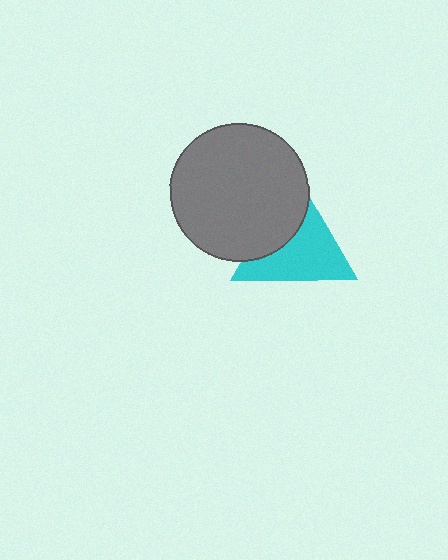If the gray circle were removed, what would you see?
You would see the complete cyan triangle.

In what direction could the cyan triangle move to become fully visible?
The cyan triangle could move toward the lower-right. That would shift it out from behind the gray circle entirely.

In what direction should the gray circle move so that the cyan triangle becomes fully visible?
The gray circle should move toward the upper-left. That is the shortest direction to clear the overlap and leave the cyan triangle fully visible.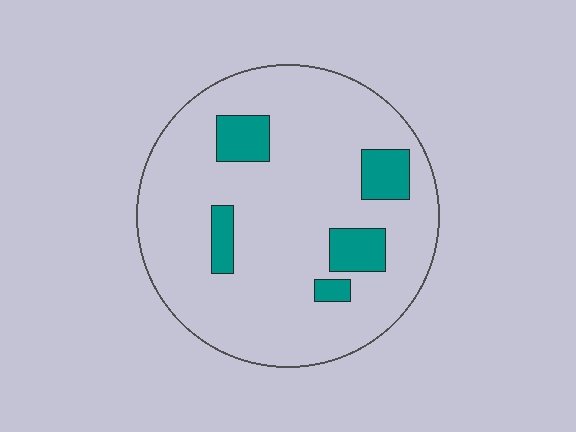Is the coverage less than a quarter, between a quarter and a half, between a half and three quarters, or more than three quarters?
Less than a quarter.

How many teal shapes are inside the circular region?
5.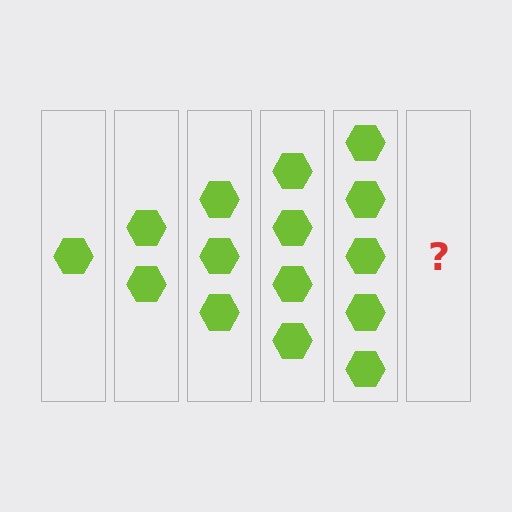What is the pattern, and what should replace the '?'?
The pattern is that each step adds one more hexagon. The '?' should be 6 hexagons.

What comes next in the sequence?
The next element should be 6 hexagons.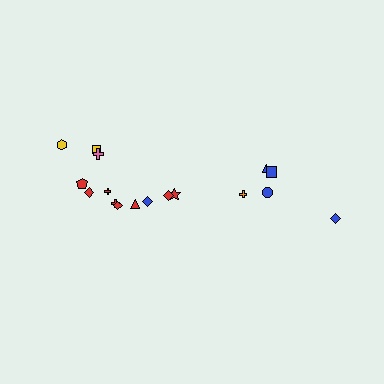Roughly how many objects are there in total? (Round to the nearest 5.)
Roughly 15 objects in total.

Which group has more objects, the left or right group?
The left group.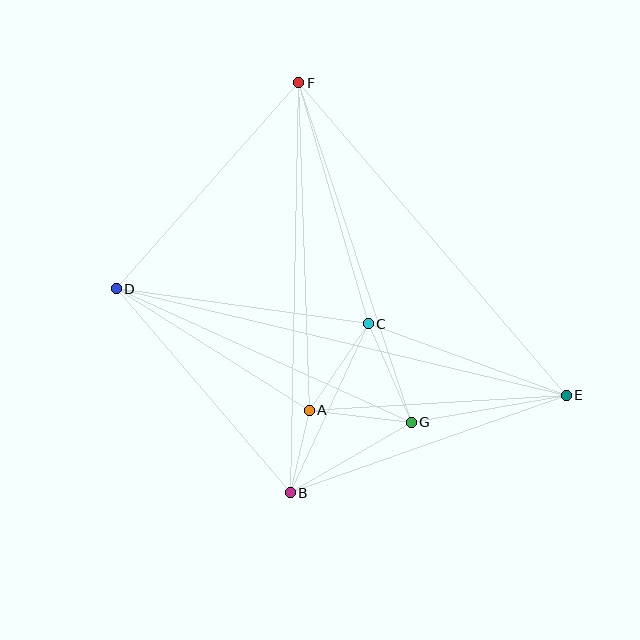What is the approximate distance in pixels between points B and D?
The distance between B and D is approximately 268 pixels.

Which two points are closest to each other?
Points A and B are closest to each other.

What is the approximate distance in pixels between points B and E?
The distance between B and E is approximately 293 pixels.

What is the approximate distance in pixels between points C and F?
The distance between C and F is approximately 251 pixels.